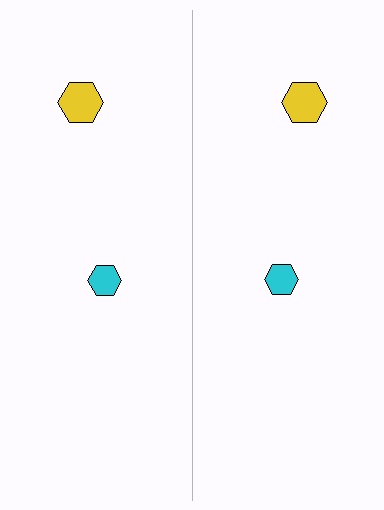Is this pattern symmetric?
Yes, this pattern has bilateral (reflection) symmetry.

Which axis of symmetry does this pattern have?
The pattern has a vertical axis of symmetry running through the center of the image.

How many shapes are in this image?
There are 4 shapes in this image.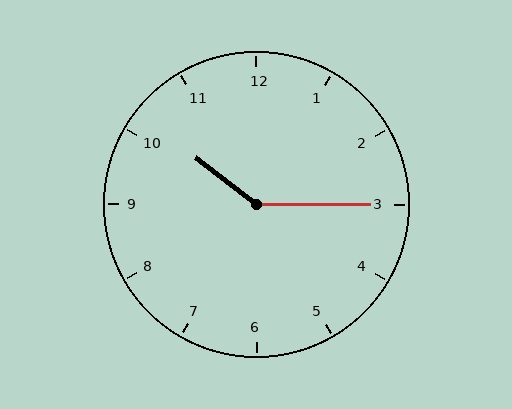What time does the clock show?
10:15.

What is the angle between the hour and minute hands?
Approximately 142 degrees.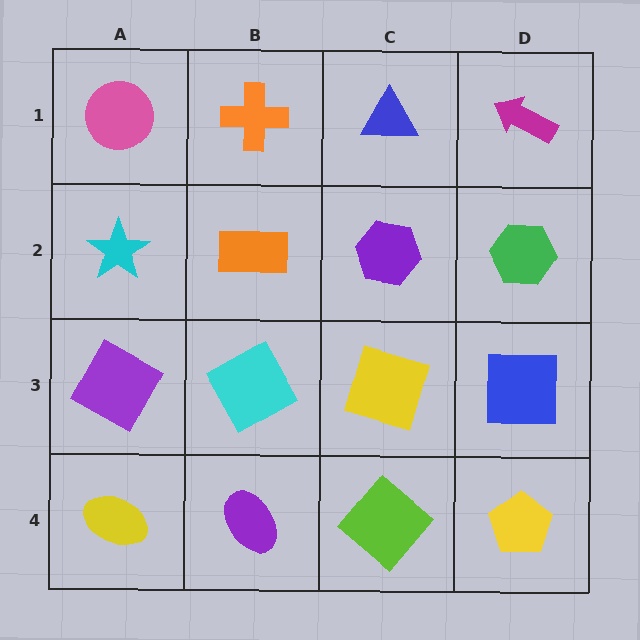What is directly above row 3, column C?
A purple hexagon.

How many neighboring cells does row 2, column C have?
4.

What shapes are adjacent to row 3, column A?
A cyan star (row 2, column A), a yellow ellipse (row 4, column A), a cyan square (row 3, column B).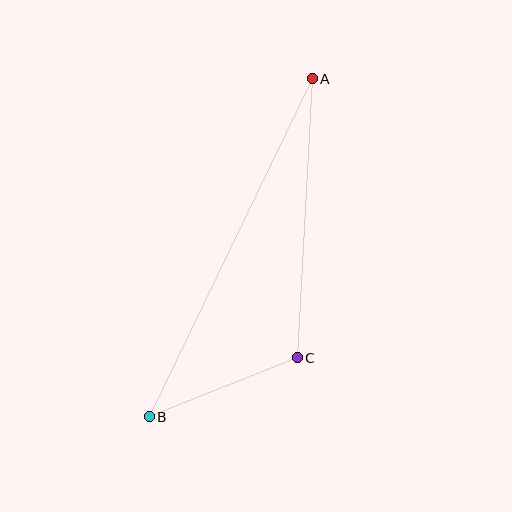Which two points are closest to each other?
Points B and C are closest to each other.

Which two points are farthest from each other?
Points A and B are farthest from each other.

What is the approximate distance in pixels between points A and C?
The distance between A and C is approximately 280 pixels.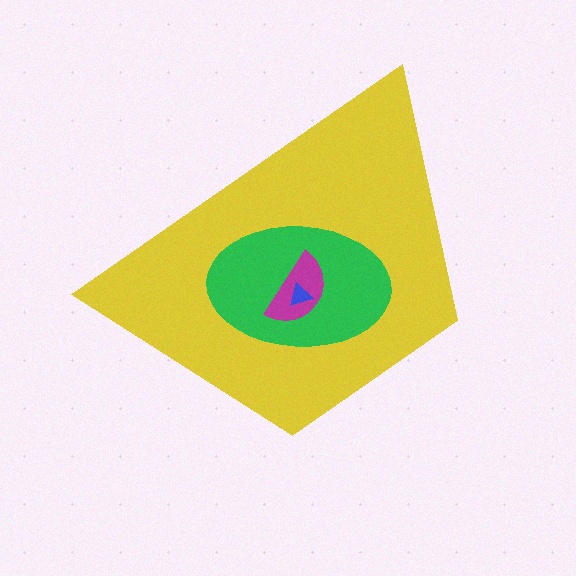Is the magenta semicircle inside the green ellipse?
Yes.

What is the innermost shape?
The blue triangle.